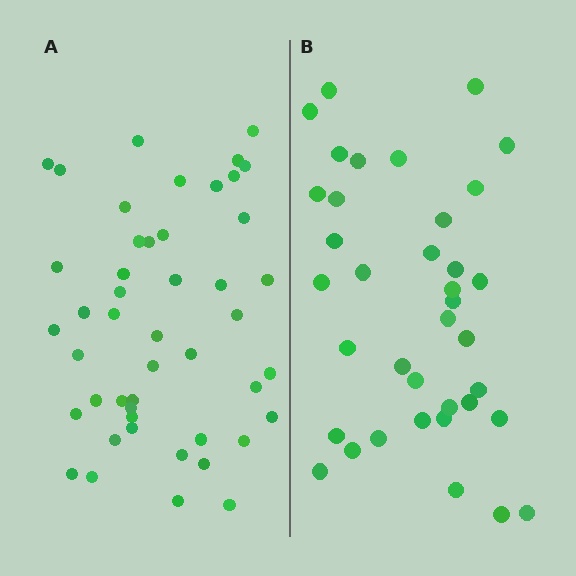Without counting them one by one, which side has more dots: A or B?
Region A (the left region) has more dots.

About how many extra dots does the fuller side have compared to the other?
Region A has roughly 10 or so more dots than region B.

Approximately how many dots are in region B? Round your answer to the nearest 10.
About 40 dots. (The exact count is 37, which rounds to 40.)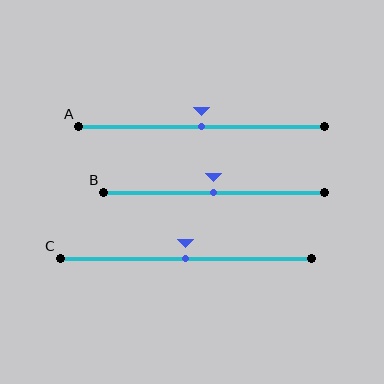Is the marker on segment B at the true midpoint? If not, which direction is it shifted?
Yes, the marker on segment B is at the true midpoint.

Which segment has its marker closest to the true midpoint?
Segment A has its marker closest to the true midpoint.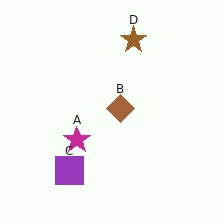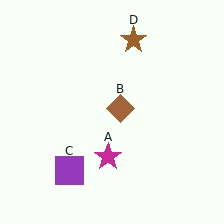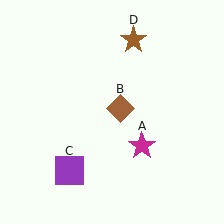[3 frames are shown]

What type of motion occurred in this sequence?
The magenta star (object A) rotated counterclockwise around the center of the scene.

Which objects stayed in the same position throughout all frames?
Brown diamond (object B) and purple square (object C) and brown star (object D) remained stationary.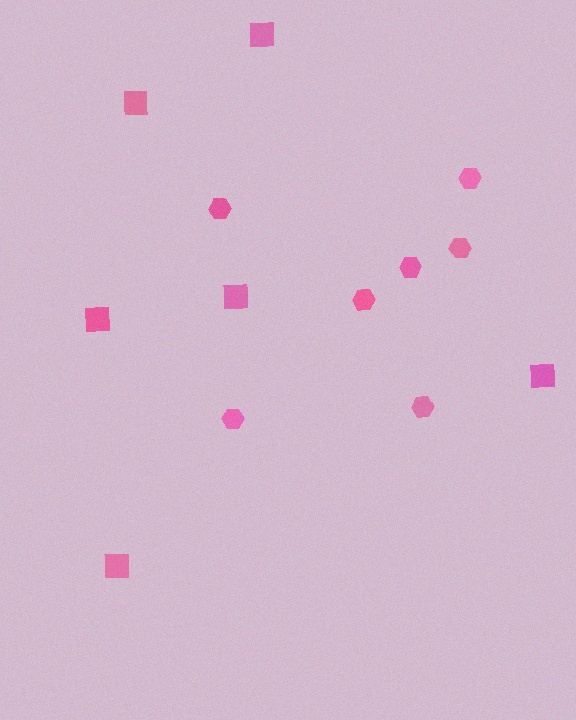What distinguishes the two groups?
There are 2 groups: one group of hexagons (7) and one group of squares (6).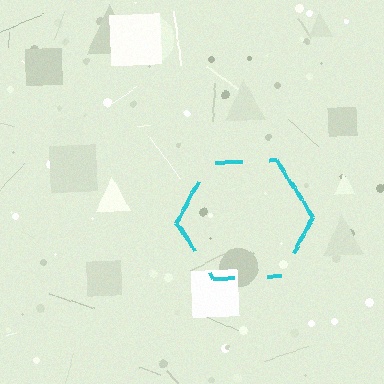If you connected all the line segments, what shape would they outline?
They would outline a hexagon.